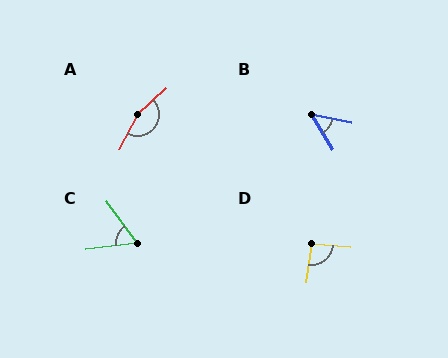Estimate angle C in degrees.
Approximately 60 degrees.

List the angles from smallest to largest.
B (47°), C (60°), D (94°), A (160°).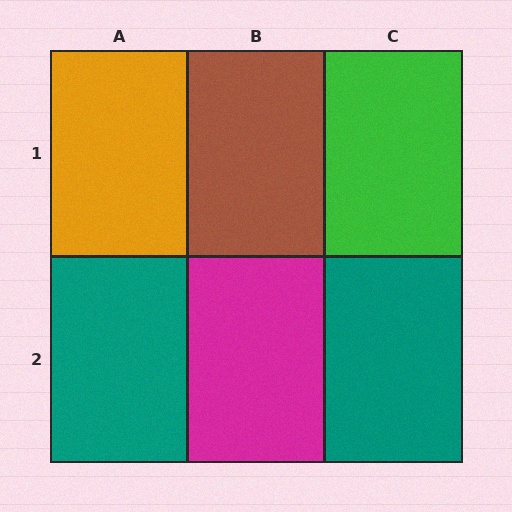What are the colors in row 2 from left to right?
Teal, magenta, teal.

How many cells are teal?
2 cells are teal.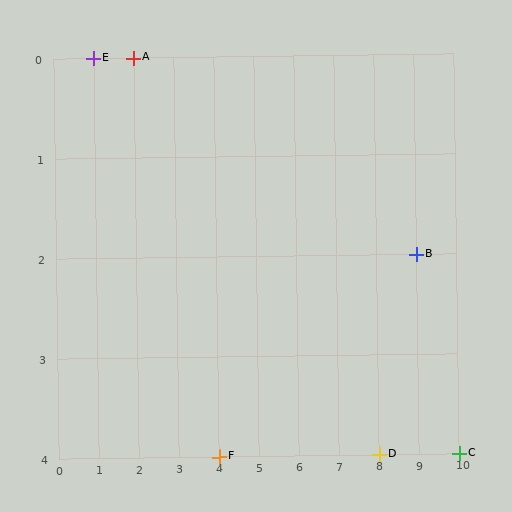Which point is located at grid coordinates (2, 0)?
Point A is at (2, 0).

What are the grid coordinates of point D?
Point D is at grid coordinates (8, 4).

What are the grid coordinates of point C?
Point C is at grid coordinates (10, 4).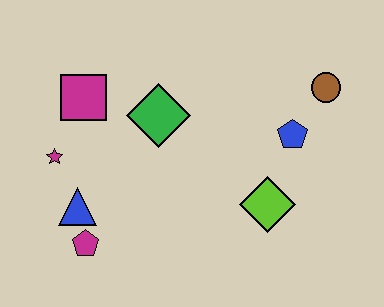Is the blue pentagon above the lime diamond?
Yes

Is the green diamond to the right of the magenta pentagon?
Yes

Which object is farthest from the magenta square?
The brown circle is farthest from the magenta square.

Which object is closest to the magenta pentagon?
The blue triangle is closest to the magenta pentagon.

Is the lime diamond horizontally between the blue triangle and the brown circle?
Yes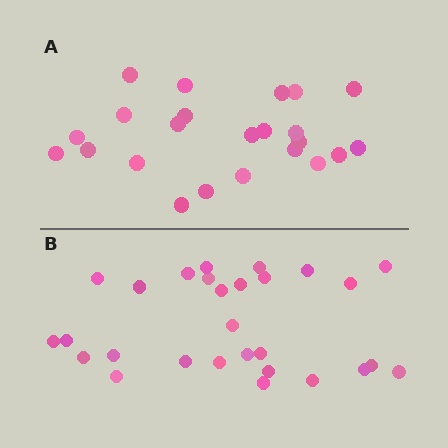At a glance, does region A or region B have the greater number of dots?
Region B (the bottom region) has more dots.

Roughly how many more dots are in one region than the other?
Region B has about 5 more dots than region A.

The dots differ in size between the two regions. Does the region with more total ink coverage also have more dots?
No. Region A has more total ink coverage because its dots are larger, but region B actually contains more individual dots. Total area can be misleading — the number of items is what matters here.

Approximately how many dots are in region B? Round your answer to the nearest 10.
About 30 dots. (The exact count is 28, which rounds to 30.)